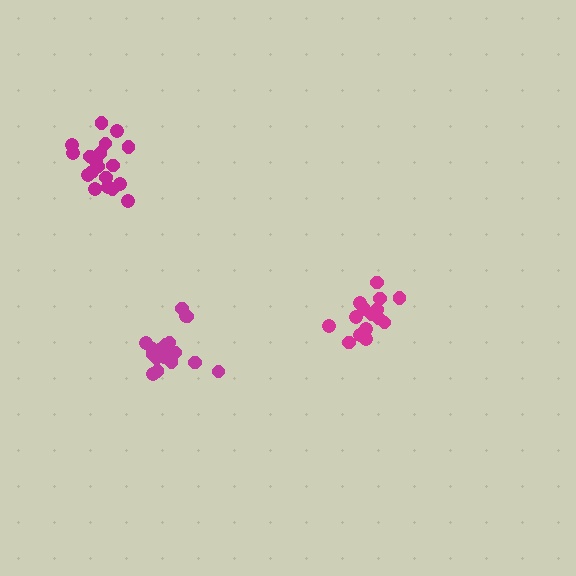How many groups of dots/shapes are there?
There are 3 groups.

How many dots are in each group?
Group 1: 19 dots, Group 2: 16 dots, Group 3: 19 dots (54 total).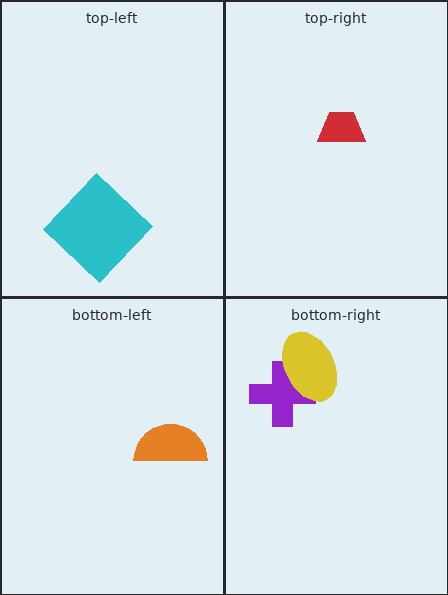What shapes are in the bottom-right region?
The purple cross, the yellow ellipse.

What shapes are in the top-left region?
The cyan diamond.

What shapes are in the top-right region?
The red trapezoid.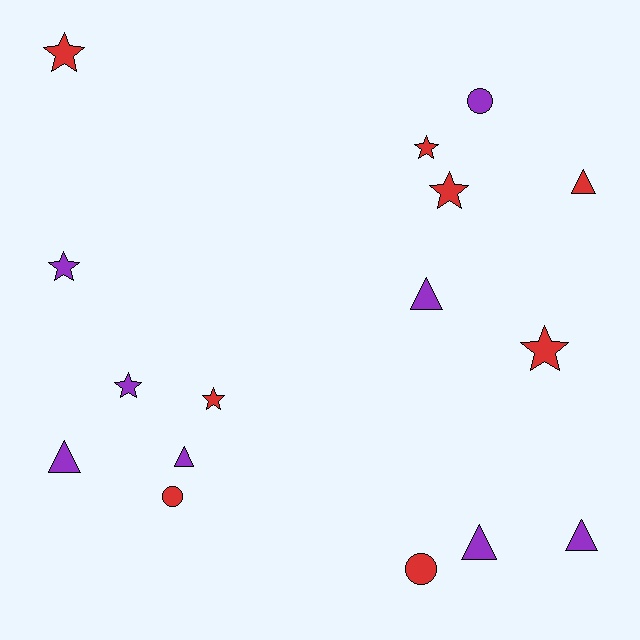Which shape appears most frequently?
Star, with 7 objects.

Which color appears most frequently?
Red, with 8 objects.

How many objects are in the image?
There are 16 objects.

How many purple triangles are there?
There are 5 purple triangles.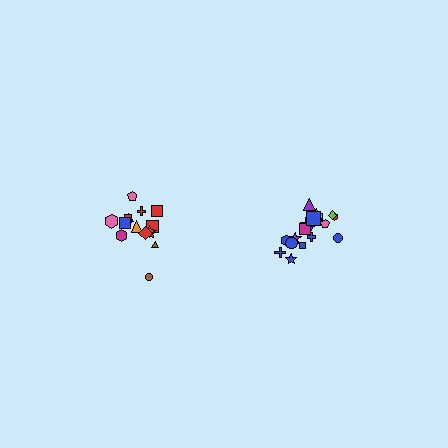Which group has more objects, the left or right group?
The right group.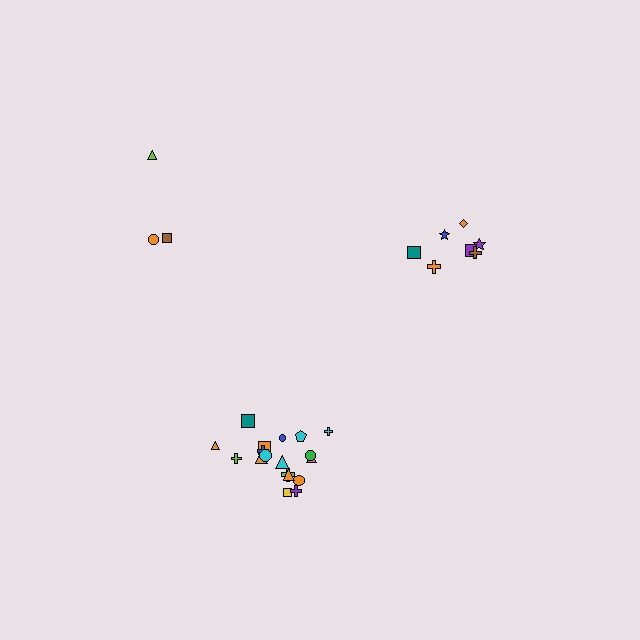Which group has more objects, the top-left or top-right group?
The top-right group.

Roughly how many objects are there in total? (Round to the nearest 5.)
Roughly 30 objects in total.